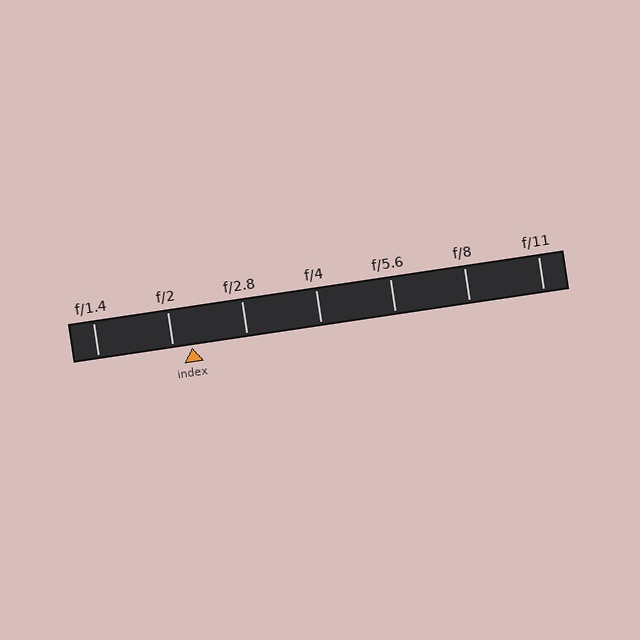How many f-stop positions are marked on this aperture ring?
There are 7 f-stop positions marked.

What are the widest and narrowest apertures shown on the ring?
The widest aperture shown is f/1.4 and the narrowest is f/11.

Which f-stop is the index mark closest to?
The index mark is closest to f/2.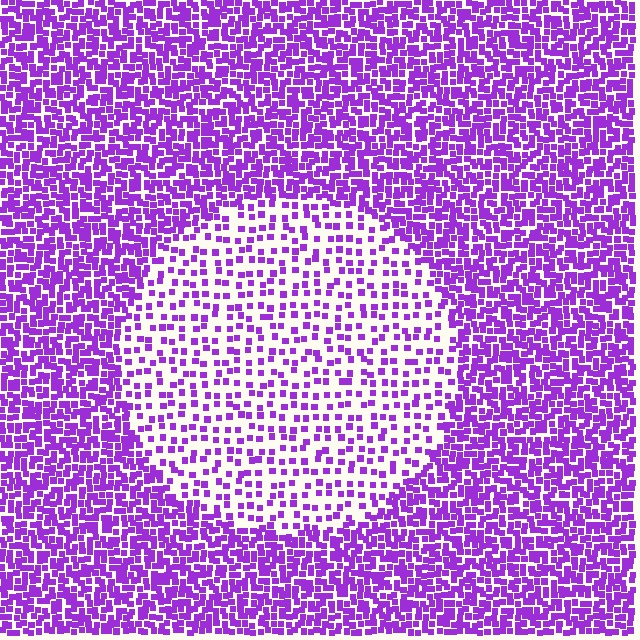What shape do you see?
I see a circle.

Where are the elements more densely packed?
The elements are more densely packed outside the circle boundary.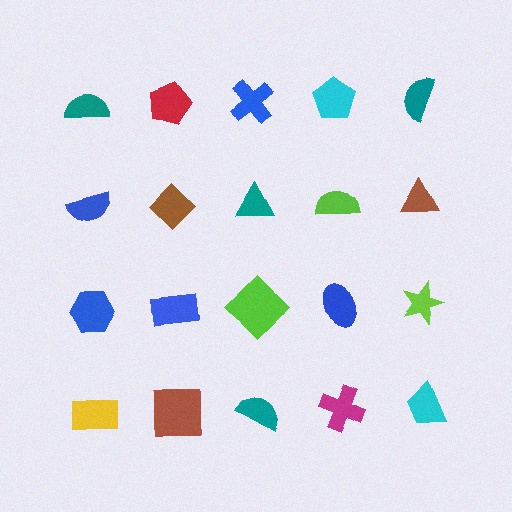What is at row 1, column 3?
A blue cross.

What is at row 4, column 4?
A magenta cross.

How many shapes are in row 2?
5 shapes.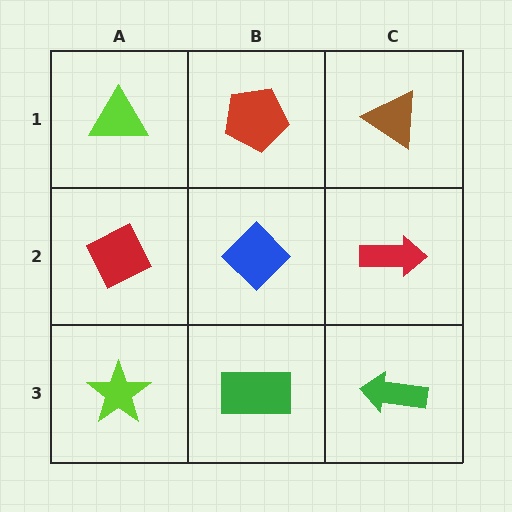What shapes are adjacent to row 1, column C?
A red arrow (row 2, column C), a red pentagon (row 1, column B).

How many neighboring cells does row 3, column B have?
3.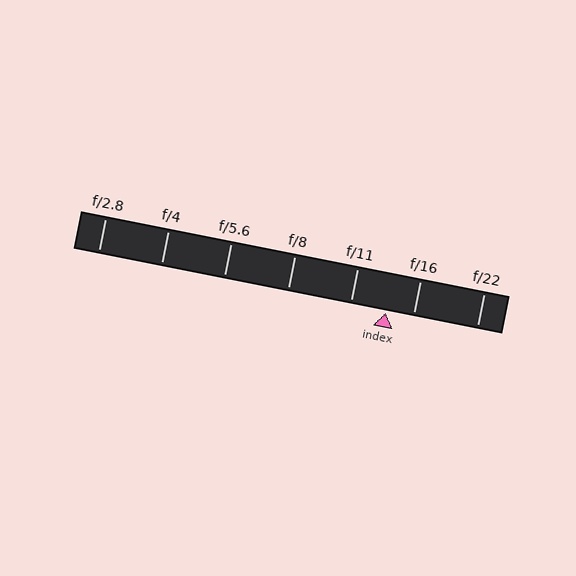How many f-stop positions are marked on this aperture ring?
There are 7 f-stop positions marked.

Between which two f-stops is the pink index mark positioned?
The index mark is between f/11 and f/16.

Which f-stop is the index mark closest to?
The index mark is closest to f/16.